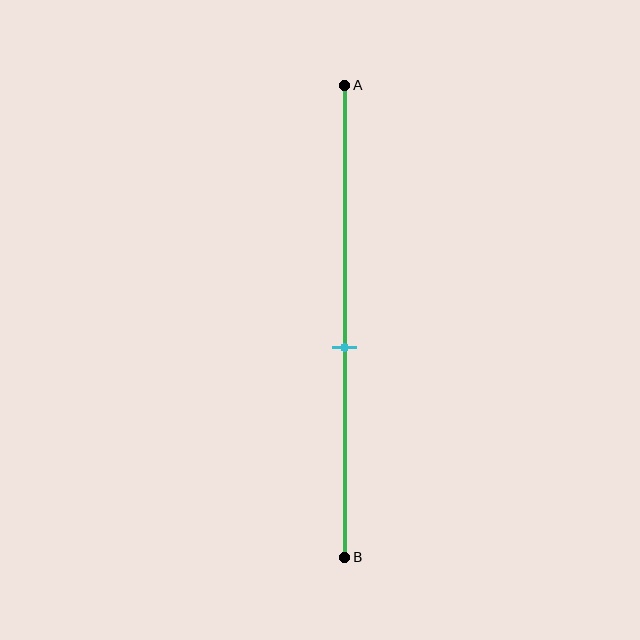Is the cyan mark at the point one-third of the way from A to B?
No, the mark is at about 55% from A, not at the 33% one-third point.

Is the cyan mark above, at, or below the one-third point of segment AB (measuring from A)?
The cyan mark is below the one-third point of segment AB.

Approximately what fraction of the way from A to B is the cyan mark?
The cyan mark is approximately 55% of the way from A to B.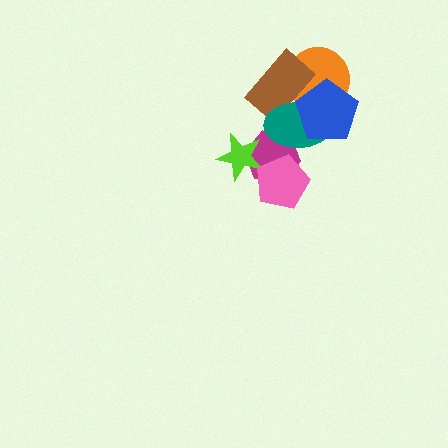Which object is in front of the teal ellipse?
The blue pentagon is in front of the teal ellipse.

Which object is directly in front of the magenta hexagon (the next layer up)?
The lime star is directly in front of the magenta hexagon.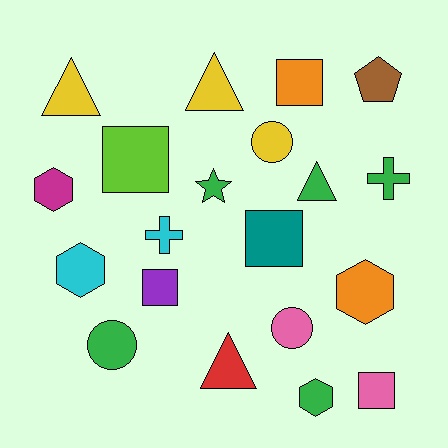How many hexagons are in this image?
There are 4 hexagons.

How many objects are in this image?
There are 20 objects.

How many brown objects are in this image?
There is 1 brown object.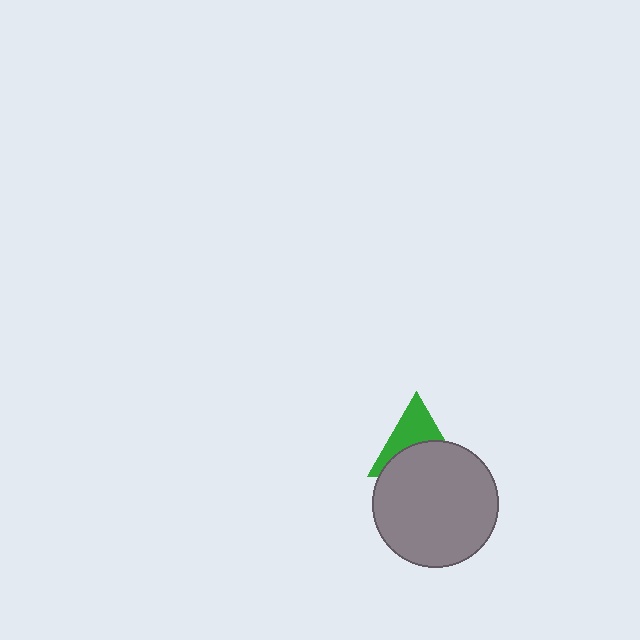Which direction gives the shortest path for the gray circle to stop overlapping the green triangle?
Moving down gives the shortest separation.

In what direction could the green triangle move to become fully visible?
The green triangle could move up. That would shift it out from behind the gray circle entirely.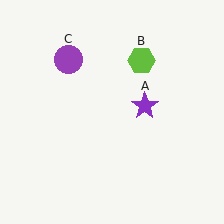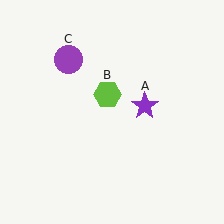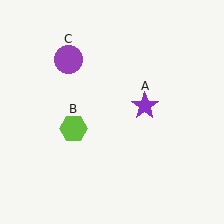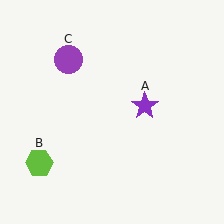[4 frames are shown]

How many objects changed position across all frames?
1 object changed position: lime hexagon (object B).